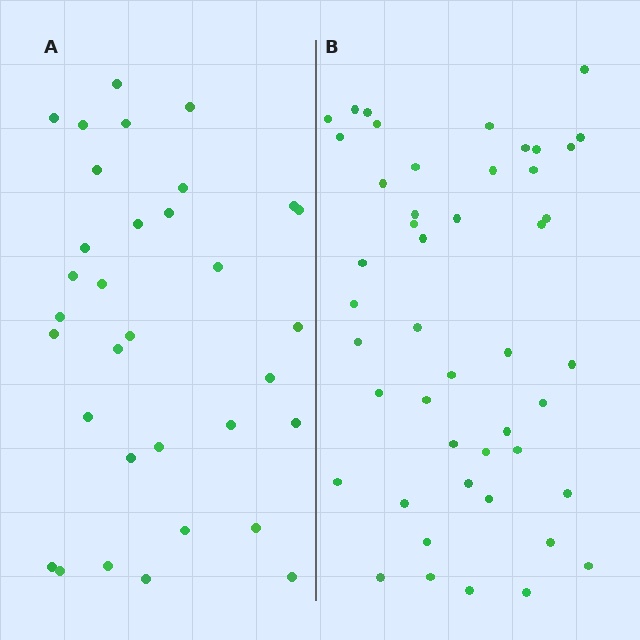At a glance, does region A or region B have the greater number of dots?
Region B (the right region) has more dots.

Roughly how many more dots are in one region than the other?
Region B has approximately 15 more dots than region A.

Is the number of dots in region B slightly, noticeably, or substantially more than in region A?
Region B has noticeably more, but not dramatically so. The ratio is roughly 1.4 to 1.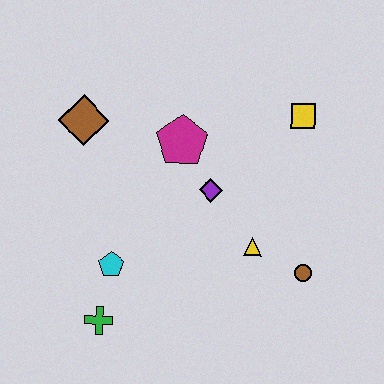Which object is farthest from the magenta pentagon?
The green cross is farthest from the magenta pentagon.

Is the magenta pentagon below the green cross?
No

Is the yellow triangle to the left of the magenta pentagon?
No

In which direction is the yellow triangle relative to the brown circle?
The yellow triangle is to the left of the brown circle.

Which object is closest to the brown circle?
The yellow triangle is closest to the brown circle.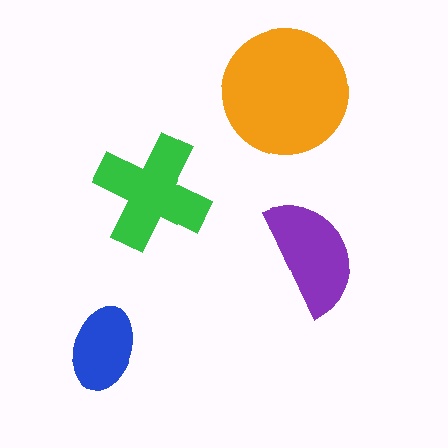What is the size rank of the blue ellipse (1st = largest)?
4th.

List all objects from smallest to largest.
The blue ellipse, the purple semicircle, the green cross, the orange circle.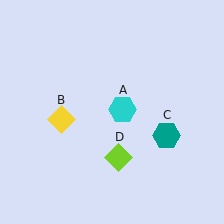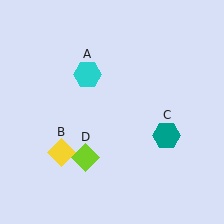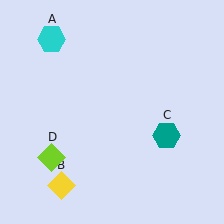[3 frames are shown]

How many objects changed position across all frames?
3 objects changed position: cyan hexagon (object A), yellow diamond (object B), lime diamond (object D).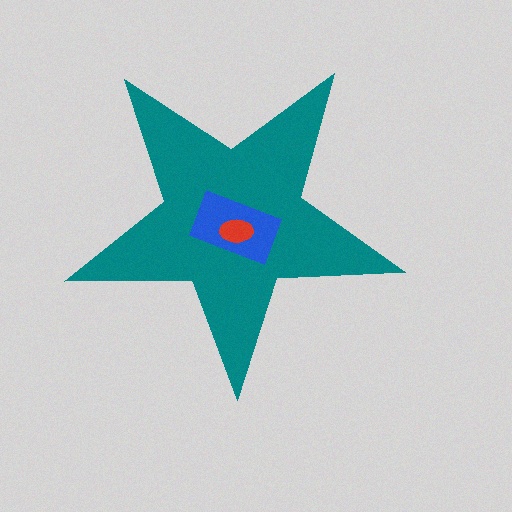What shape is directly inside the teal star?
The blue rectangle.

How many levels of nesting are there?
3.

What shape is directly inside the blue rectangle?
The red ellipse.